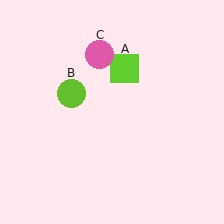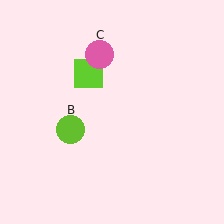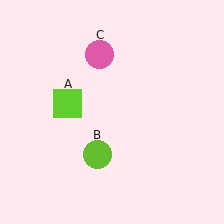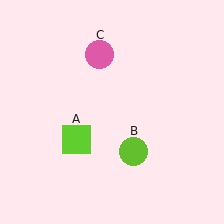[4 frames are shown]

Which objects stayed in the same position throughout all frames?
Pink circle (object C) remained stationary.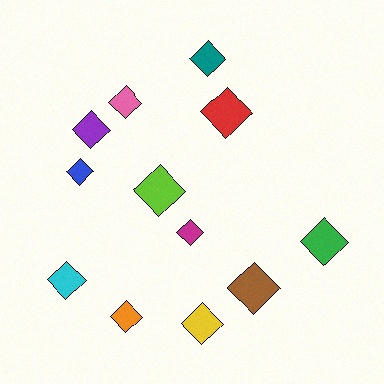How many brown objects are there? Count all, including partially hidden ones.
There is 1 brown object.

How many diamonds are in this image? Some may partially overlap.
There are 12 diamonds.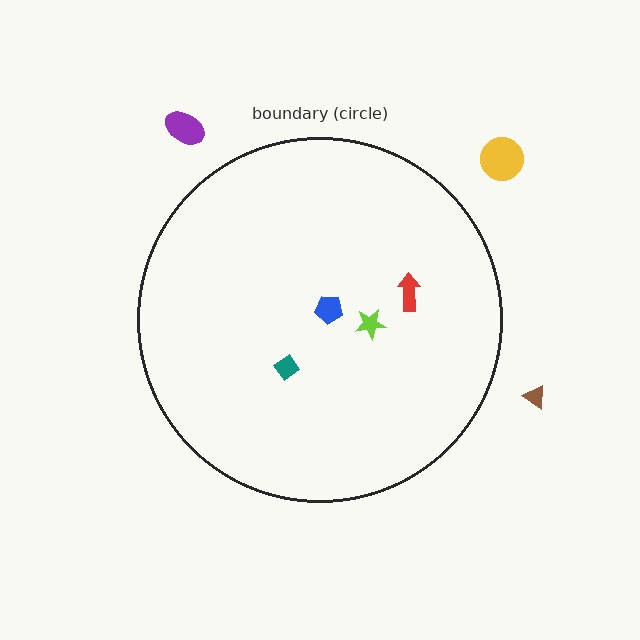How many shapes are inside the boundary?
4 inside, 3 outside.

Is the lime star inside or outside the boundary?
Inside.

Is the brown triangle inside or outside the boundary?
Outside.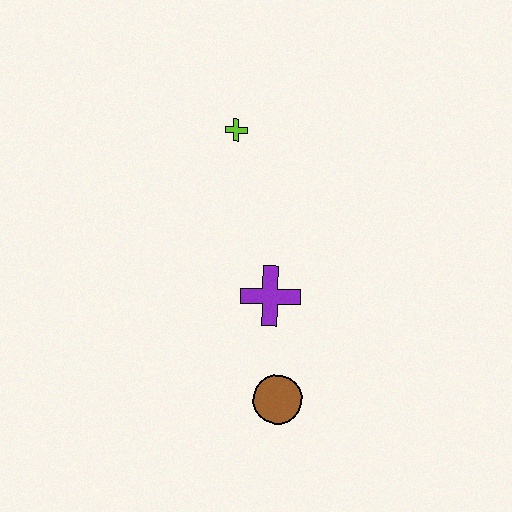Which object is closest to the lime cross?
The purple cross is closest to the lime cross.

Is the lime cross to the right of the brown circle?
No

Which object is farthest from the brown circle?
The lime cross is farthest from the brown circle.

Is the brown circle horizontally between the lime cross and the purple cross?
No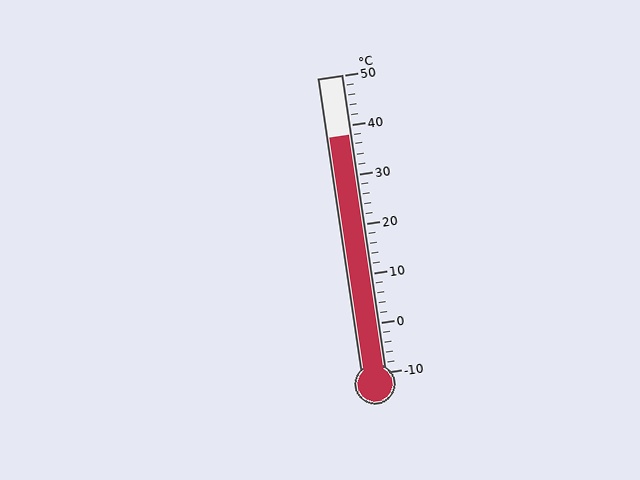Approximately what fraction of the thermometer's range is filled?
The thermometer is filled to approximately 80% of its range.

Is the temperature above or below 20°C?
The temperature is above 20°C.